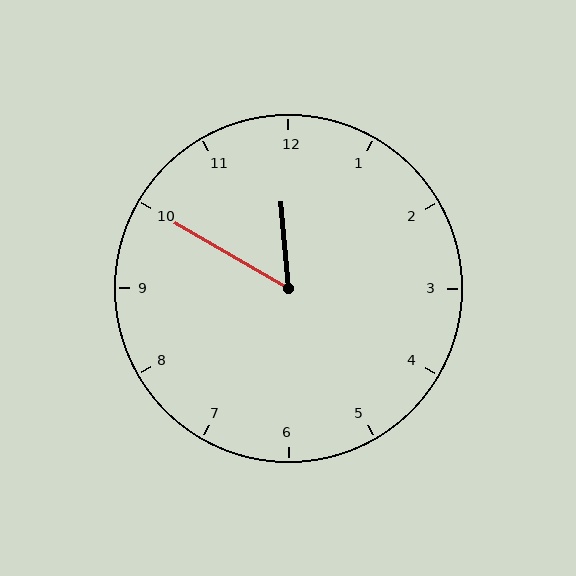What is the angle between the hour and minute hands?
Approximately 55 degrees.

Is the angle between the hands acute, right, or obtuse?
It is acute.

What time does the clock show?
11:50.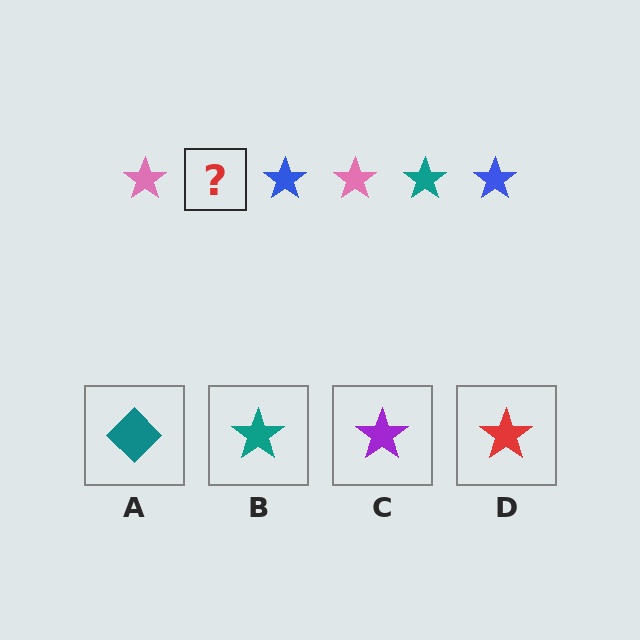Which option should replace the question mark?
Option B.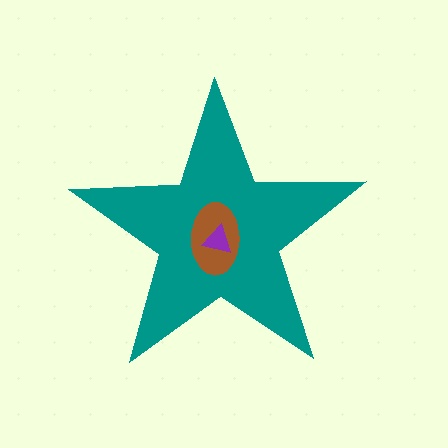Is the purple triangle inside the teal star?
Yes.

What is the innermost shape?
The purple triangle.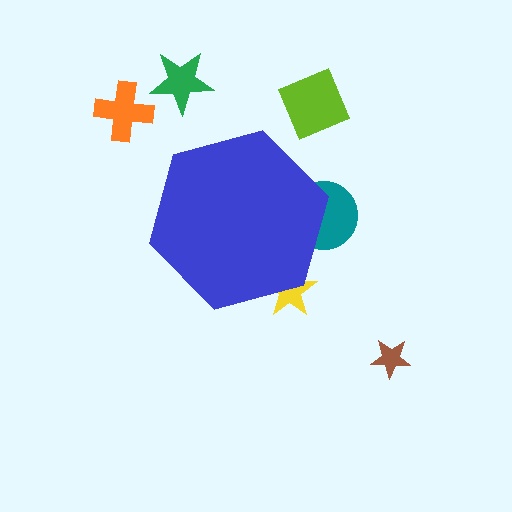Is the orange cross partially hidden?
No, the orange cross is fully visible.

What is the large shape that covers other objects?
A blue hexagon.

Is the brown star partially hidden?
No, the brown star is fully visible.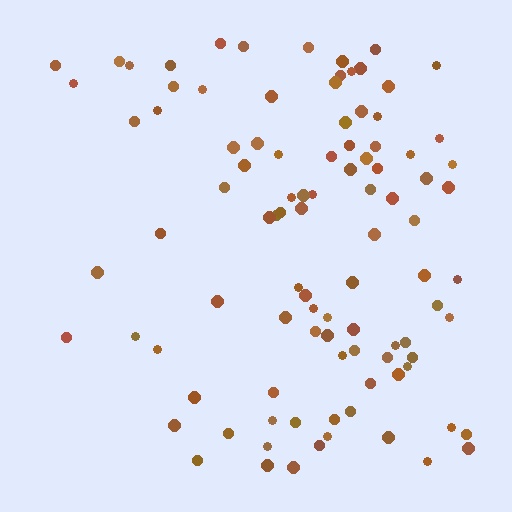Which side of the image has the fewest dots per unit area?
The left.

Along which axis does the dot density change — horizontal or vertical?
Horizontal.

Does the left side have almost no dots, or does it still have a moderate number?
Still a moderate number, just noticeably fewer than the right.